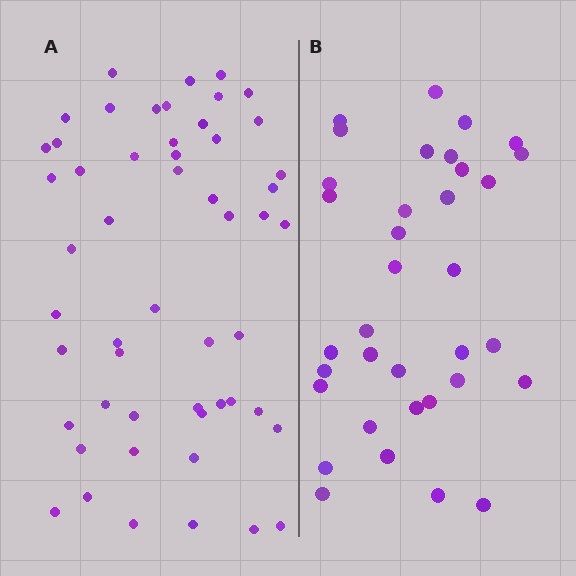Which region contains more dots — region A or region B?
Region A (the left region) has more dots.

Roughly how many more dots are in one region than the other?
Region A has approximately 20 more dots than region B.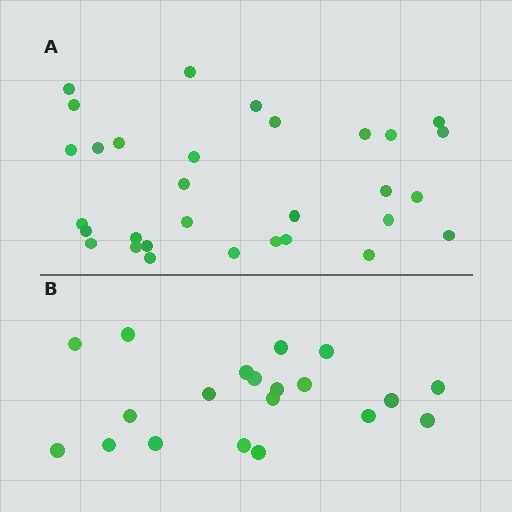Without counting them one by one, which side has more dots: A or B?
Region A (the top region) has more dots.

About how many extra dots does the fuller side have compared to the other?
Region A has roughly 12 or so more dots than region B.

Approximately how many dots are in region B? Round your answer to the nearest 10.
About 20 dots.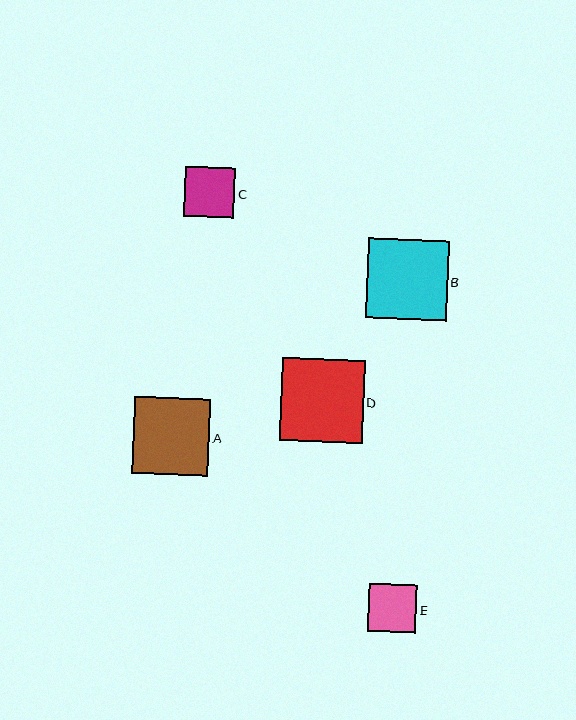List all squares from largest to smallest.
From largest to smallest: D, B, A, C, E.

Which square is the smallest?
Square E is the smallest with a size of approximately 48 pixels.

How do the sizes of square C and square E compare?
Square C and square E are approximately the same size.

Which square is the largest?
Square D is the largest with a size of approximately 82 pixels.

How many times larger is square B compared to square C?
Square B is approximately 1.6 times the size of square C.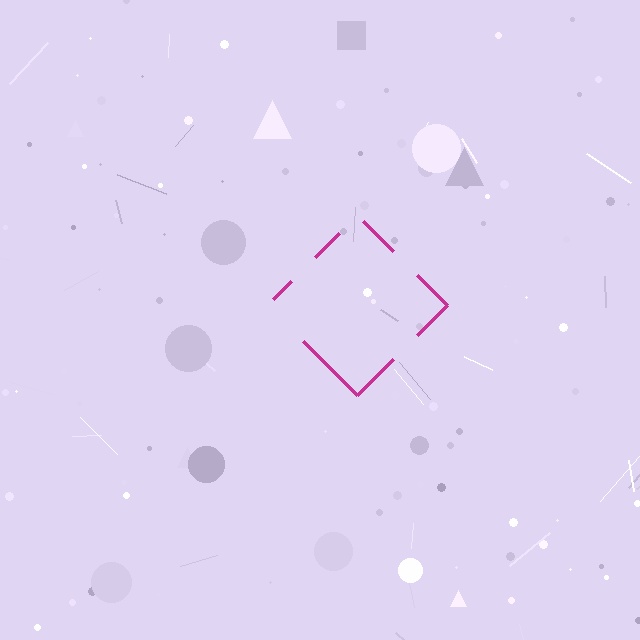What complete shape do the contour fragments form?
The contour fragments form a diamond.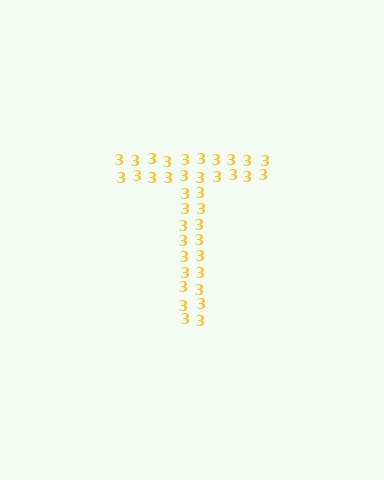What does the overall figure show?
The overall figure shows the letter T.